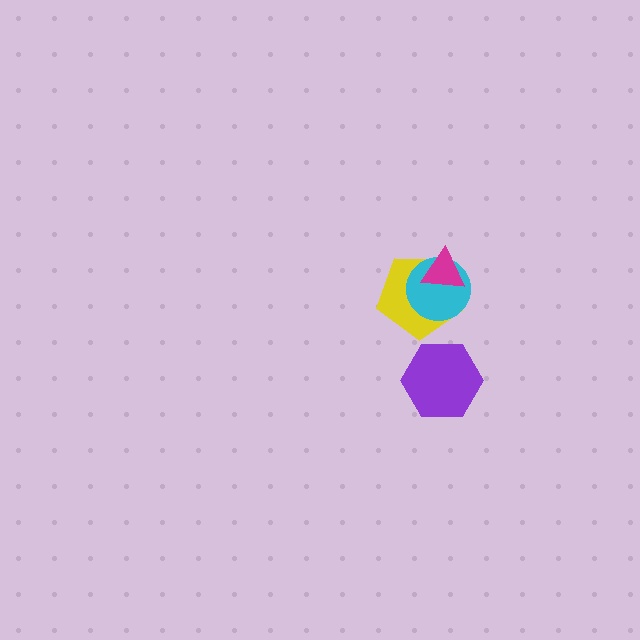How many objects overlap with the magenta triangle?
2 objects overlap with the magenta triangle.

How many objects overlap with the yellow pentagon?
2 objects overlap with the yellow pentagon.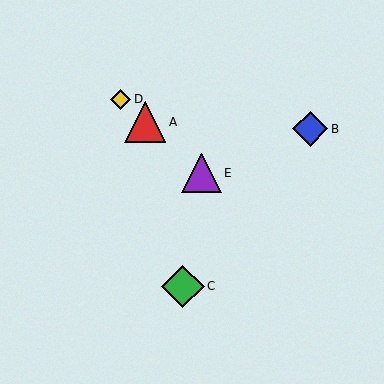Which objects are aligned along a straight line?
Objects A, D, E are aligned along a straight line.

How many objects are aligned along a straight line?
3 objects (A, D, E) are aligned along a straight line.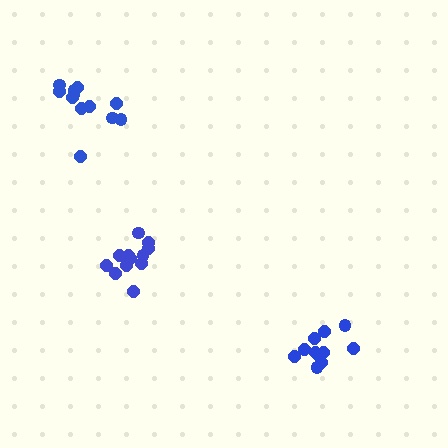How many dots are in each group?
Group 1: 11 dots, Group 2: 12 dots, Group 3: 12 dots (35 total).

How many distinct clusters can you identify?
There are 3 distinct clusters.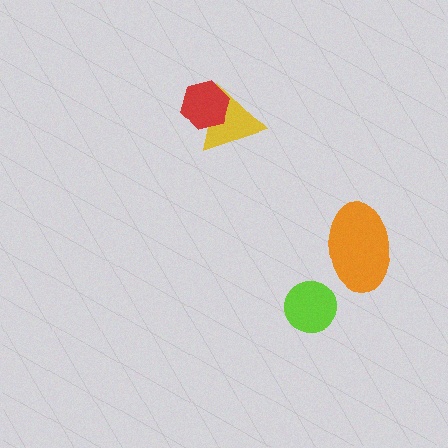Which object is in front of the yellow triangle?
The red hexagon is in front of the yellow triangle.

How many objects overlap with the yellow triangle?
1 object overlaps with the yellow triangle.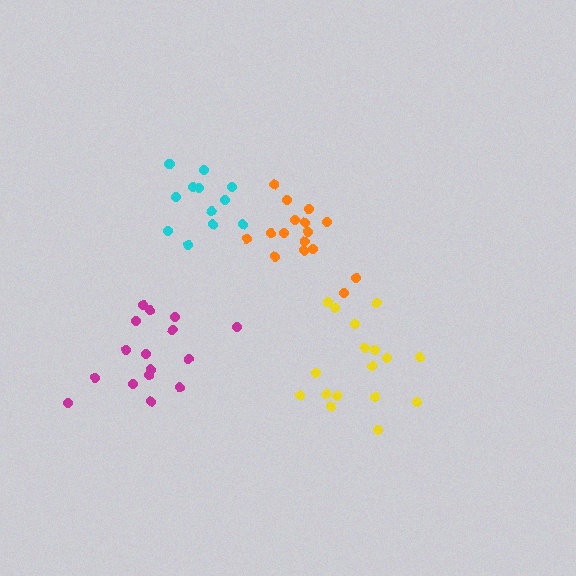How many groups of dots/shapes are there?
There are 4 groups.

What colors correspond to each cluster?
The clusters are colored: yellow, cyan, magenta, orange.